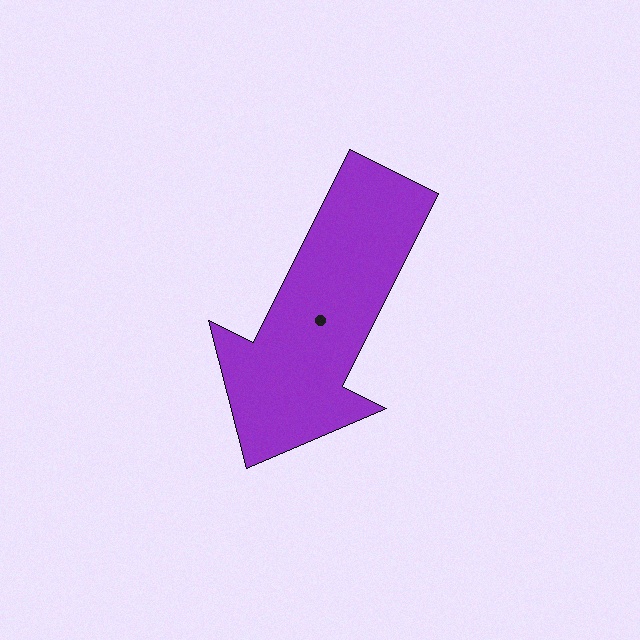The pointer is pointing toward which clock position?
Roughly 7 o'clock.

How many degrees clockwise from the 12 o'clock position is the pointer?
Approximately 206 degrees.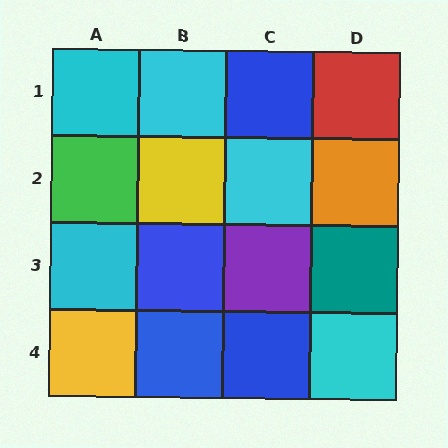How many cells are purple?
1 cell is purple.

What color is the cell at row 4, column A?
Yellow.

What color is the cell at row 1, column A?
Cyan.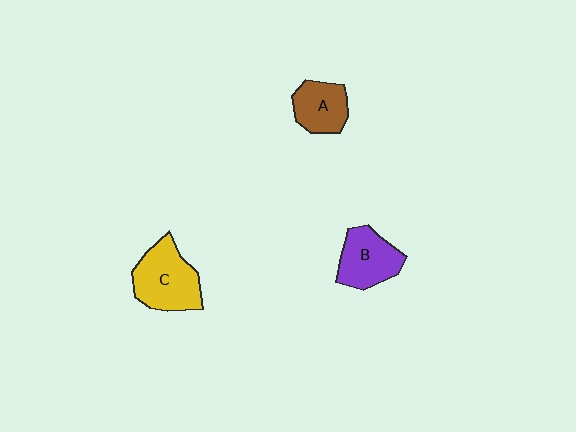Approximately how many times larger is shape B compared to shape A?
Approximately 1.2 times.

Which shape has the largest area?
Shape C (yellow).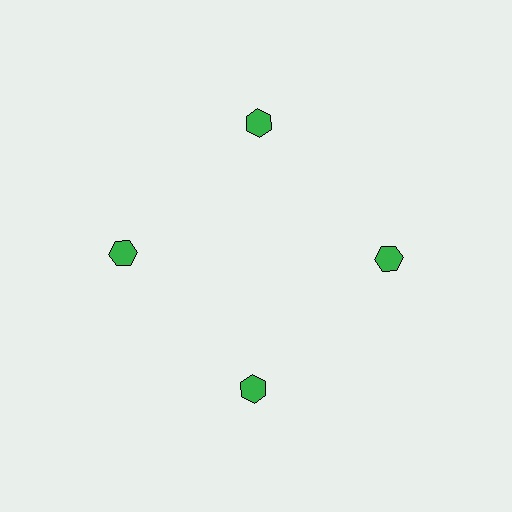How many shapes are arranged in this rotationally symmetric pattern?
There are 4 shapes, arranged in 4 groups of 1.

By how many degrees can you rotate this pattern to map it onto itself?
The pattern maps onto itself every 90 degrees of rotation.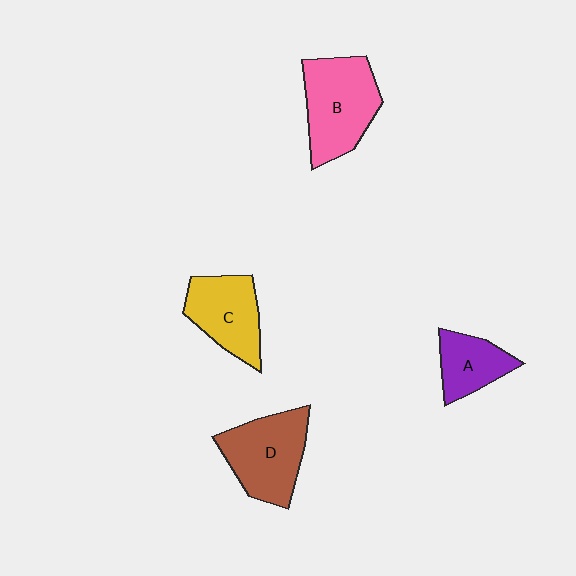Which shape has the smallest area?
Shape A (purple).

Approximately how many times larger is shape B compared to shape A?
Approximately 1.8 times.